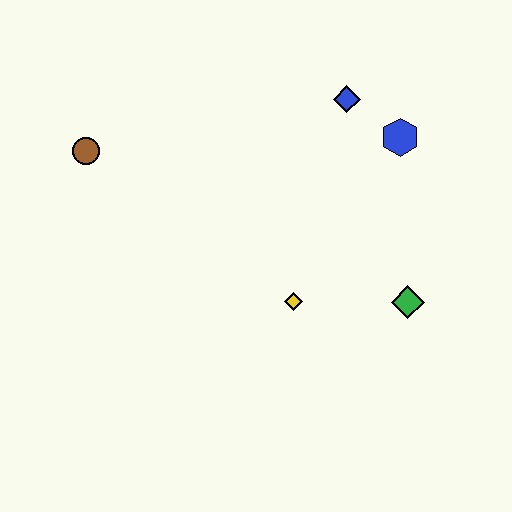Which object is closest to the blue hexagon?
The blue diamond is closest to the blue hexagon.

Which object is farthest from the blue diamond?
The brown circle is farthest from the blue diamond.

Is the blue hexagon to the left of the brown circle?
No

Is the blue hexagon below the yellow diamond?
No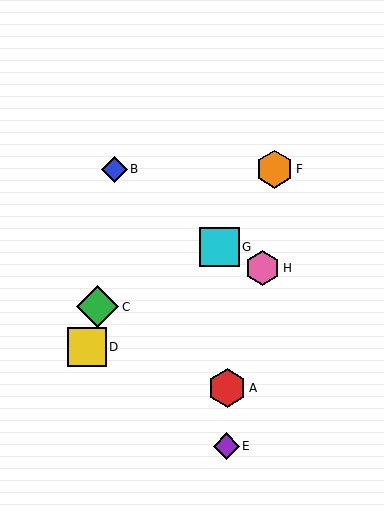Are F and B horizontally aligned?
Yes, both are at y≈169.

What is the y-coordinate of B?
Object B is at y≈169.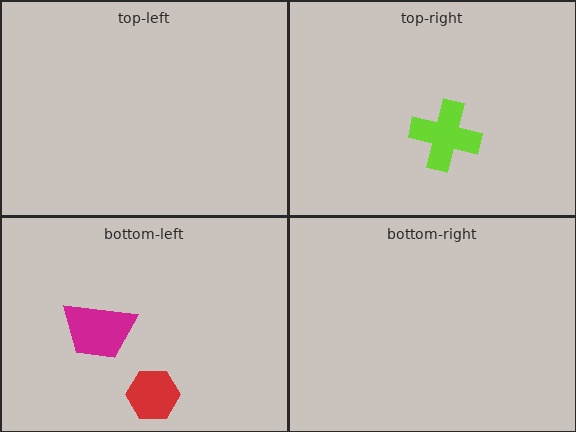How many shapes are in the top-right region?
1.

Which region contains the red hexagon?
The bottom-left region.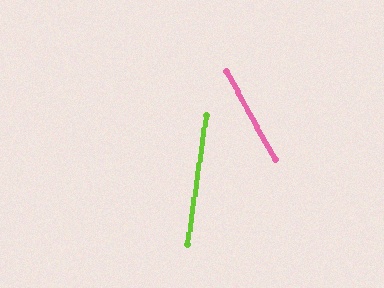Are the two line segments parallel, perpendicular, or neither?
Neither parallel nor perpendicular — they differ by about 37°.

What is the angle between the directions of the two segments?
Approximately 37 degrees.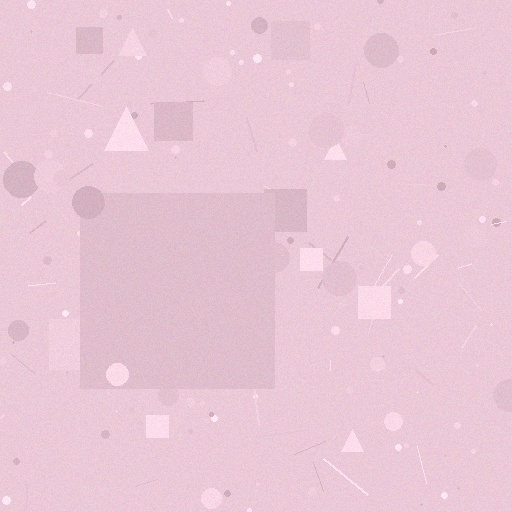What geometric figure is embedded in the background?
A square is embedded in the background.